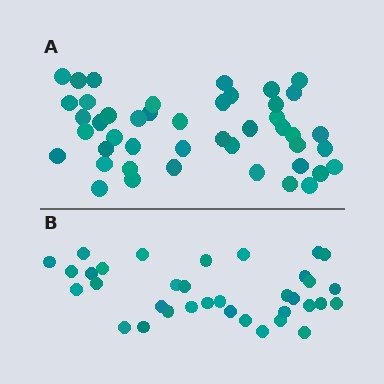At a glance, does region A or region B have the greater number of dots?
Region A (the top region) has more dots.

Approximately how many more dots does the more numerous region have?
Region A has roughly 10 or so more dots than region B.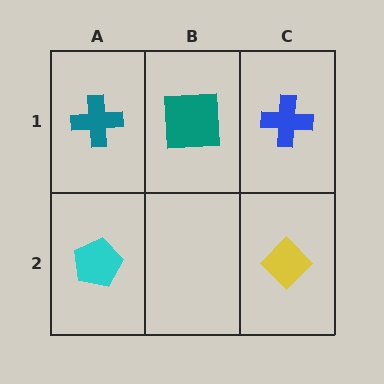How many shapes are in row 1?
3 shapes.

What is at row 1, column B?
A teal square.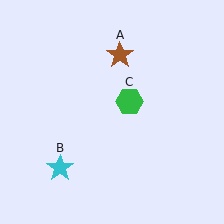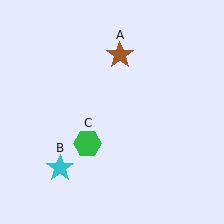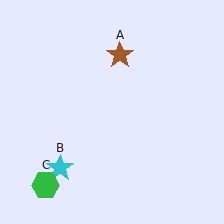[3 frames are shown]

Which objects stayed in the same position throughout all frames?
Brown star (object A) and cyan star (object B) remained stationary.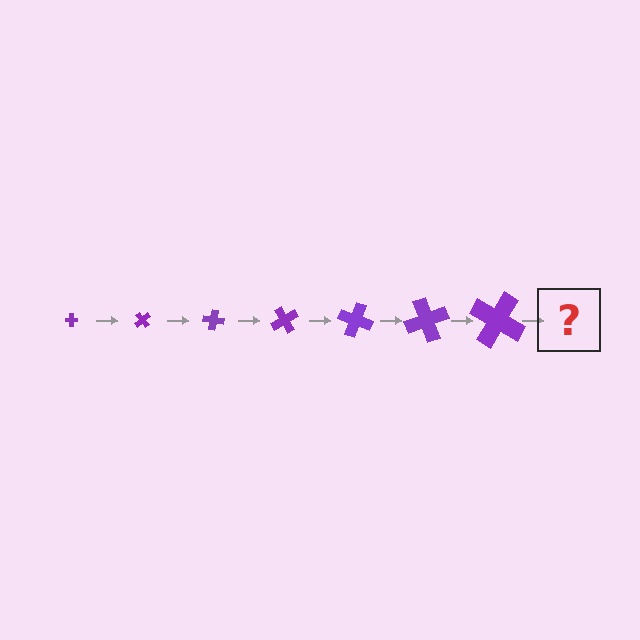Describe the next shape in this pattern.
It should be a cross, larger than the previous one and rotated 350 degrees from the start.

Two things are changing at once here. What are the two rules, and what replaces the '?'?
The two rules are that the cross grows larger each step and it rotates 50 degrees each step. The '?' should be a cross, larger than the previous one and rotated 350 degrees from the start.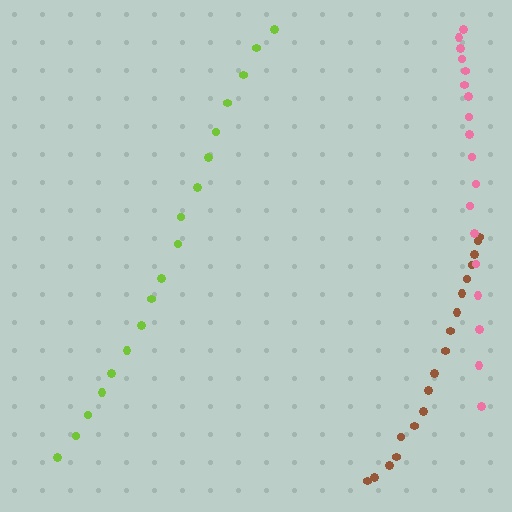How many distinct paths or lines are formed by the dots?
There are 3 distinct paths.